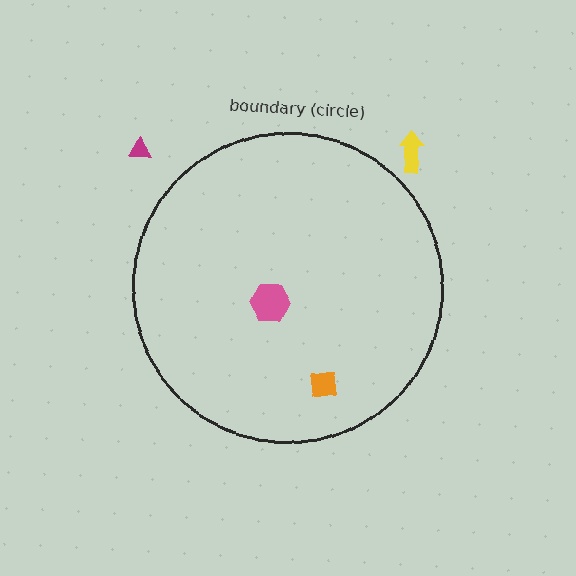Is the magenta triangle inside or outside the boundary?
Outside.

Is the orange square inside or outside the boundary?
Inside.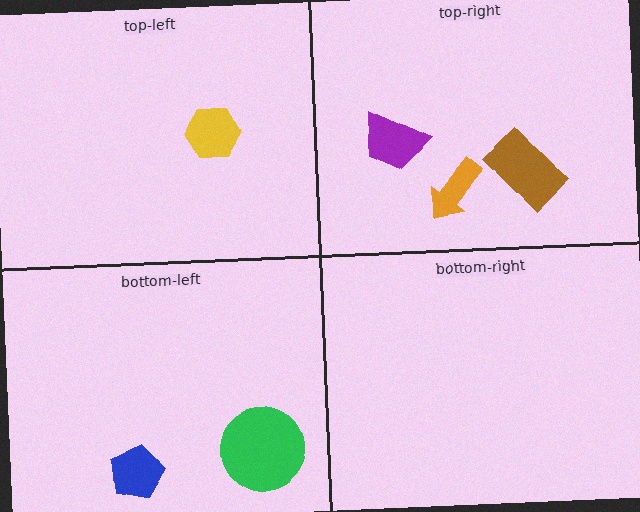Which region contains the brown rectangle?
The top-right region.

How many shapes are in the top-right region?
3.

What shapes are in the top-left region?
The yellow hexagon.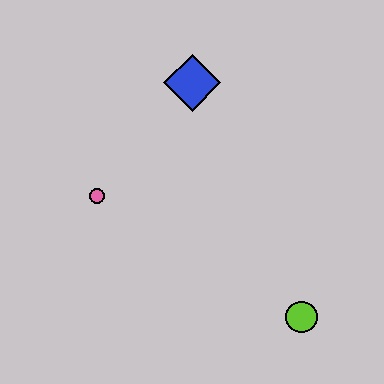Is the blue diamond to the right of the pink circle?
Yes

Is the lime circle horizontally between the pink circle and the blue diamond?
No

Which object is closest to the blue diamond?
The pink circle is closest to the blue diamond.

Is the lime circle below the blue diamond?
Yes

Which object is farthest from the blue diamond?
The lime circle is farthest from the blue diamond.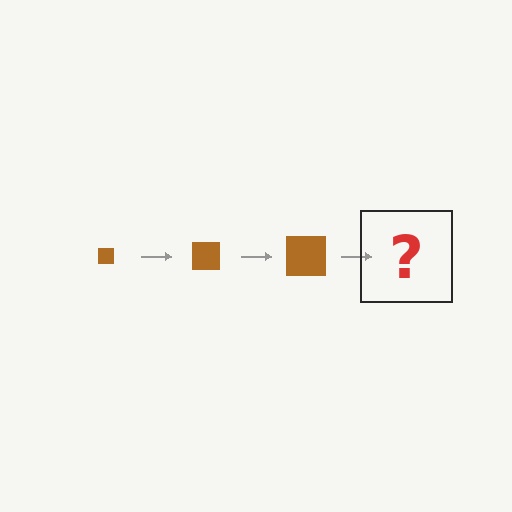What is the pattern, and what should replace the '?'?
The pattern is that the square gets progressively larger each step. The '?' should be a brown square, larger than the previous one.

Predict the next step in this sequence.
The next step is a brown square, larger than the previous one.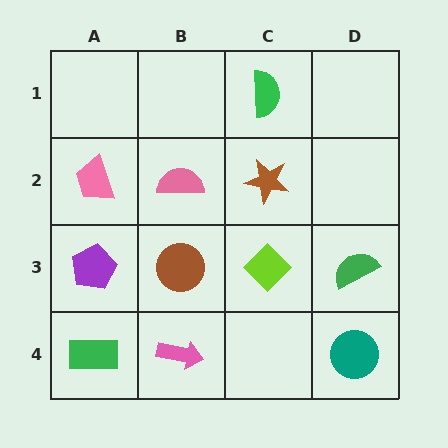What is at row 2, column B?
A pink semicircle.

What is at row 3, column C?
A lime diamond.